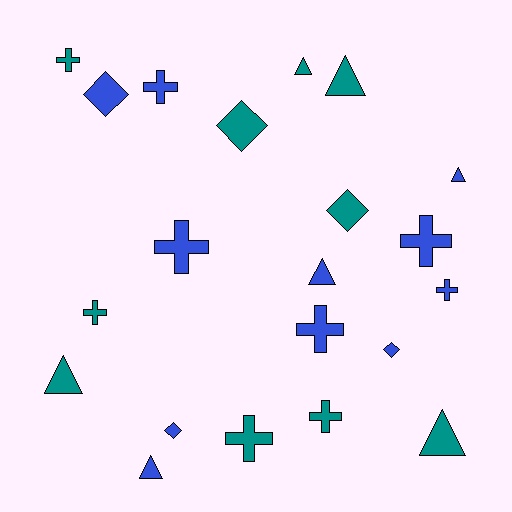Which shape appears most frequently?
Cross, with 9 objects.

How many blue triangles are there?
There are 3 blue triangles.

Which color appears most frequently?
Blue, with 11 objects.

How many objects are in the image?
There are 21 objects.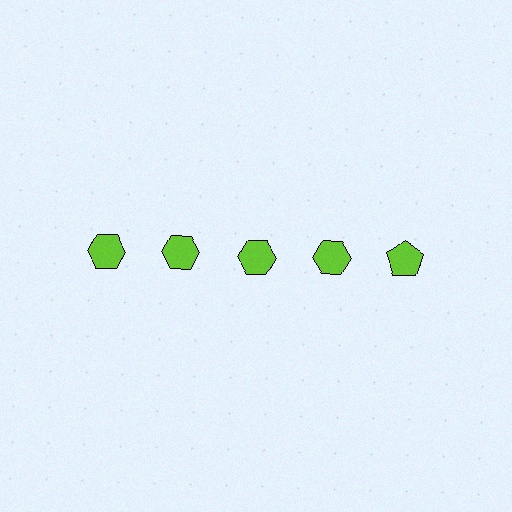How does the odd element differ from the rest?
It has a different shape: pentagon instead of hexagon.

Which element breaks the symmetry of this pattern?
The lime pentagon in the top row, rightmost column breaks the symmetry. All other shapes are lime hexagons.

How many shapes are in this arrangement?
There are 5 shapes arranged in a grid pattern.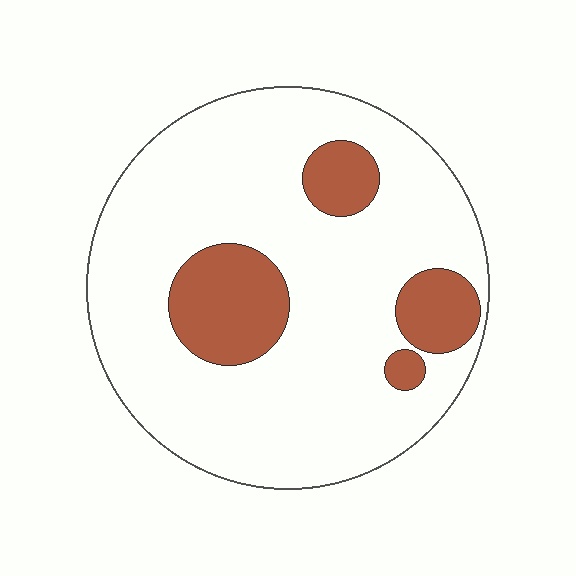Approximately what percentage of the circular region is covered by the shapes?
Approximately 20%.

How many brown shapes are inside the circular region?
4.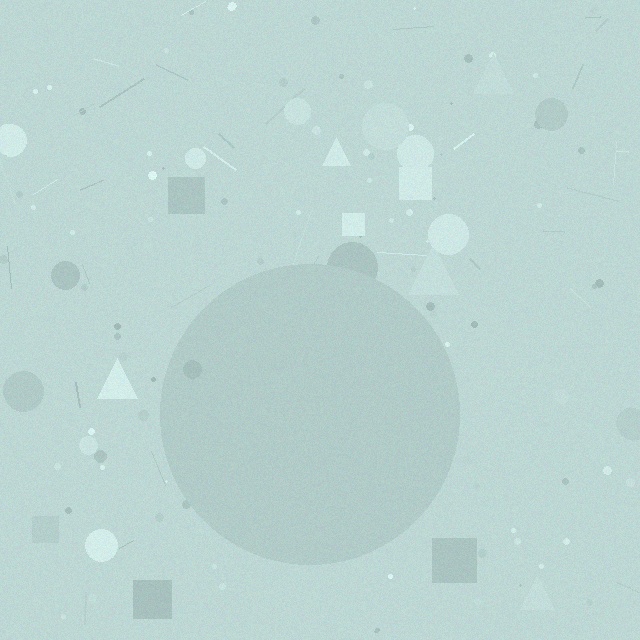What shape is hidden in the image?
A circle is hidden in the image.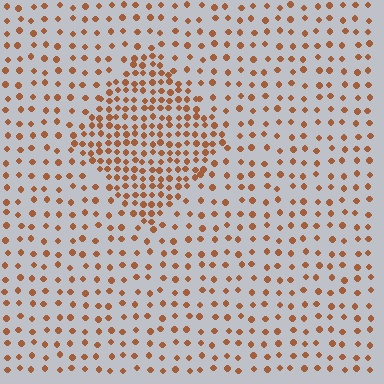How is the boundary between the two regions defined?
The boundary is defined by a change in element density (approximately 2.2x ratio). All elements are the same color, size, and shape.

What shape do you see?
I see a diamond.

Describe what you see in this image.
The image contains small brown elements arranged at two different densities. A diamond-shaped region is visible where the elements are more densely packed than the surrounding area.